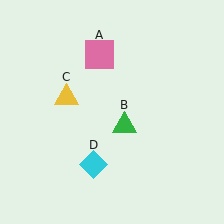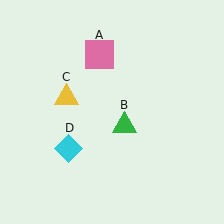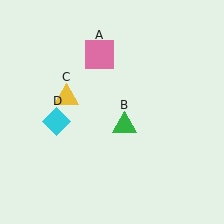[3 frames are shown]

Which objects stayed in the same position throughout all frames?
Pink square (object A) and green triangle (object B) and yellow triangle (object C) remained stationary.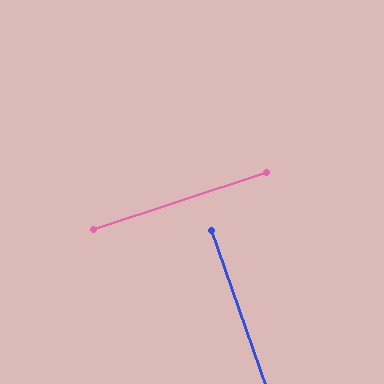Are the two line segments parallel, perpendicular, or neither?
Perpendicular — they meet at approximately 89°.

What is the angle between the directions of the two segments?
Approximately 89 degrees.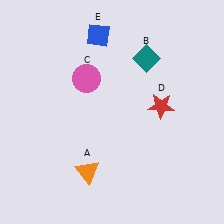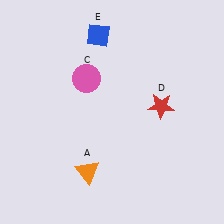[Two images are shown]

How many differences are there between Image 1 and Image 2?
There is 1 difference between the two images.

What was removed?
The teal diamond (B) was removed in Image 2.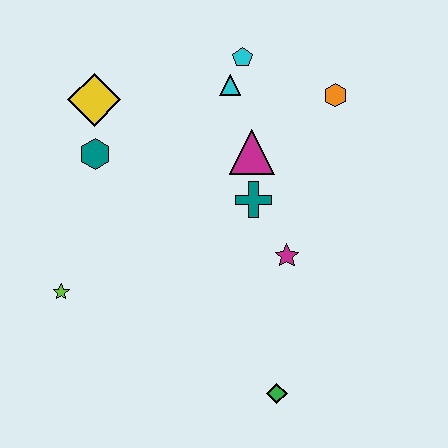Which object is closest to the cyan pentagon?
The cyan triangle is closest to the cyan pentagon.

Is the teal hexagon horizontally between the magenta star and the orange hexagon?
No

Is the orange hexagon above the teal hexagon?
Yes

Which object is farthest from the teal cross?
The lime star is farthest from the teal cross.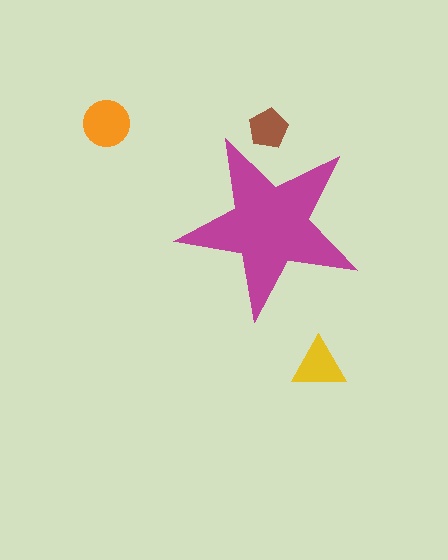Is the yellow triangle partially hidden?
No, the yellow triangle is fully visible.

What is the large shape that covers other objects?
A magenta star.